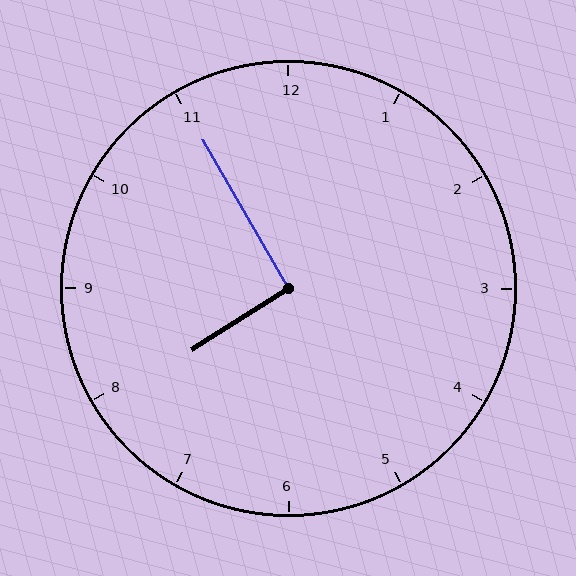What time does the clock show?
7:55.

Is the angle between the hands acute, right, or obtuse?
It is right.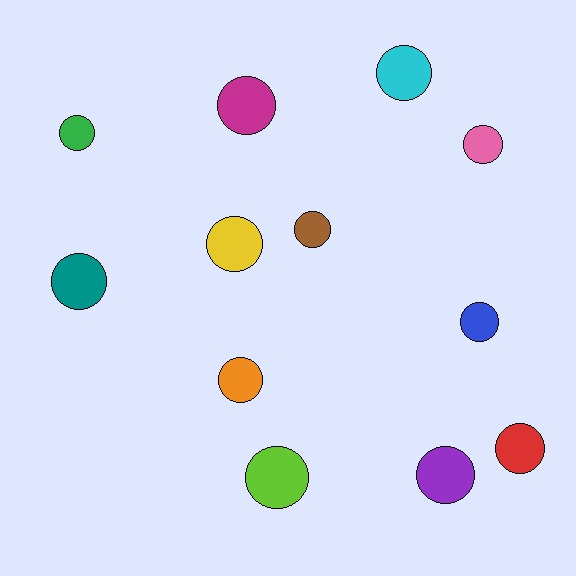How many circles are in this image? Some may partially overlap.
There are 12 circles.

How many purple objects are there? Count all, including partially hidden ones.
There is 1 purple object.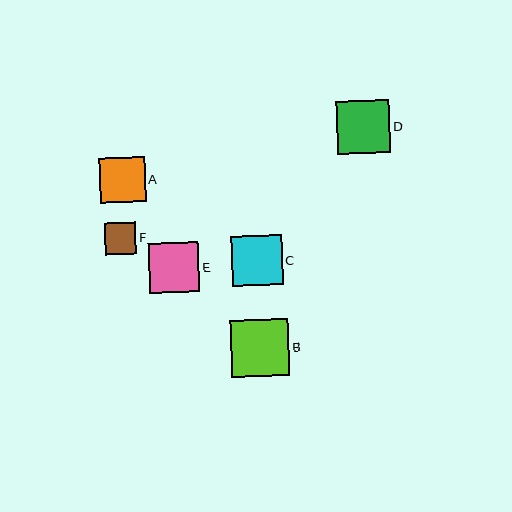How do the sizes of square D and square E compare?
Square D and square E are approximately the same size.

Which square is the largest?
Square B is the largest with a size of approximately 58 pixels.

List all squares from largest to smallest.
From largest to smallest: B, D, C, E, A, F.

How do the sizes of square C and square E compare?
Square C and square E are approximately the same size.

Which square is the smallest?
Square F is the smallest with a size of approximately 31 pixels.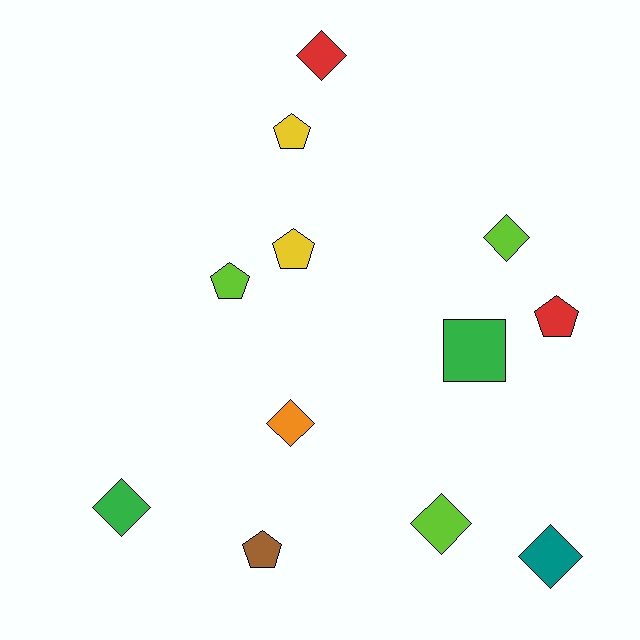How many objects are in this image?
There are 12 objects.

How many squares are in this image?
There is 1 square.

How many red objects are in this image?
There are 2 red objects.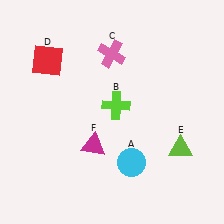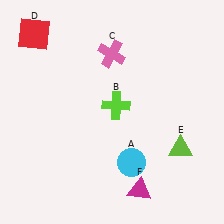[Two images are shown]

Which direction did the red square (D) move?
The red square (D) moved up.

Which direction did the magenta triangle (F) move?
The magenta triangle (F) moved right.